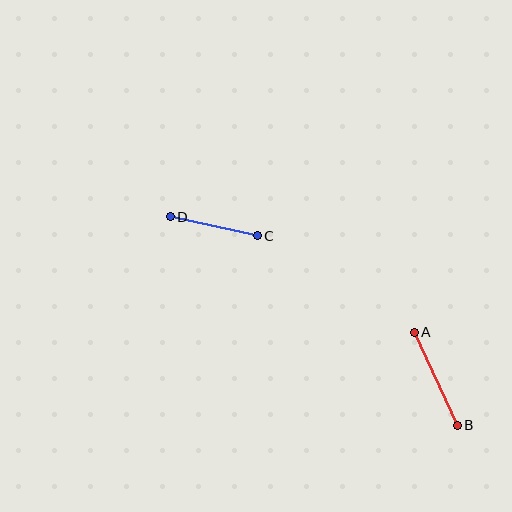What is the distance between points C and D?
The distance is approximately 89 pixels.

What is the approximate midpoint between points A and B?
The midpoint is at approximately (436, 379) pixels.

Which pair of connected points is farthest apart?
Points A and B are farthest apart.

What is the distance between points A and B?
The distance is approximately 103 pixels.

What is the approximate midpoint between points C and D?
The midpoint is at approximately (214, 226) pixels.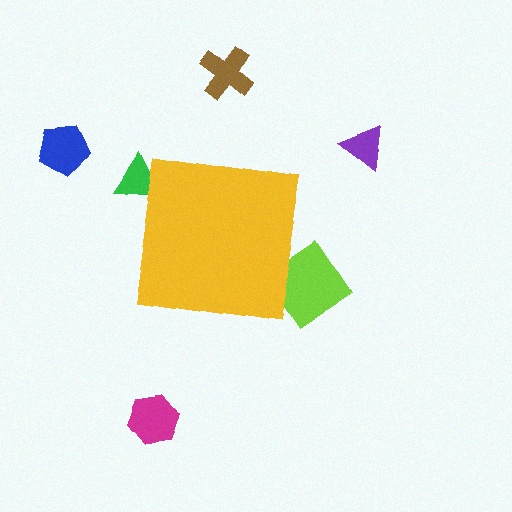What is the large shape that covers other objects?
A yellow square.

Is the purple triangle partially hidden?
No, the purple triangle is fully visible.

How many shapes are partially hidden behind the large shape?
2 shapes are partially hidden.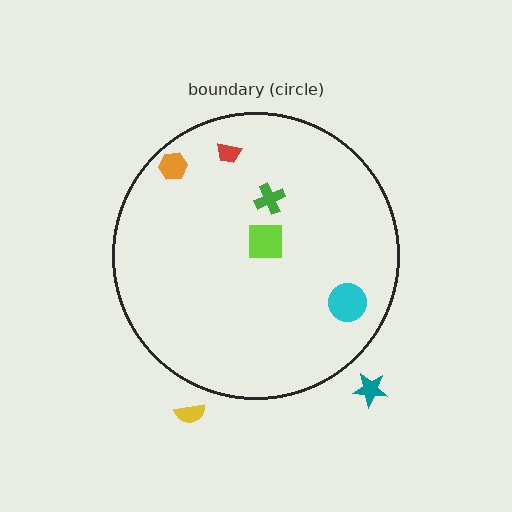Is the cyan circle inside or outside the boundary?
Inside.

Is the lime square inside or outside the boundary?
Inside.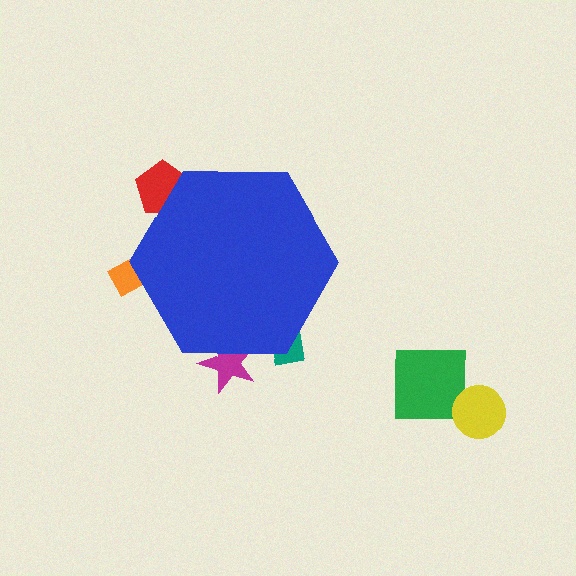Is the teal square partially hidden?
Yes, the teal square is partially hidden behind the blue hexagon.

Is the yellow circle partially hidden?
No, the yellow circle is fully visible.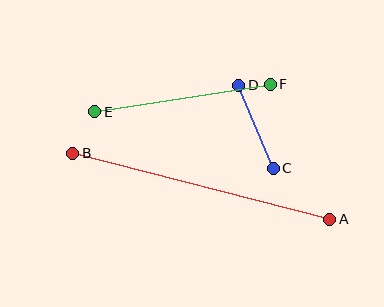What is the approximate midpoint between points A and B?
The midpoint is at approximately (201, 186) pixels.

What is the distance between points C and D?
The distance is approximately 90 pixels.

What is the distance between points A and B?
The distance is approximately 265 pixels.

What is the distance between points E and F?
The distance is approximately 178 pixels.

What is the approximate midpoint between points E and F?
The midpoint is at approximately (182, 98) pixels.